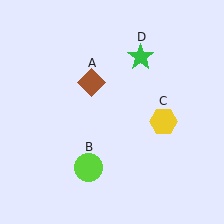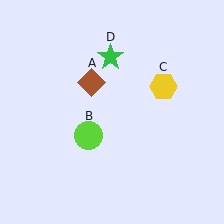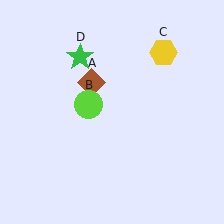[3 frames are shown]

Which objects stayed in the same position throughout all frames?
Brown diamond (object A) remained stationary.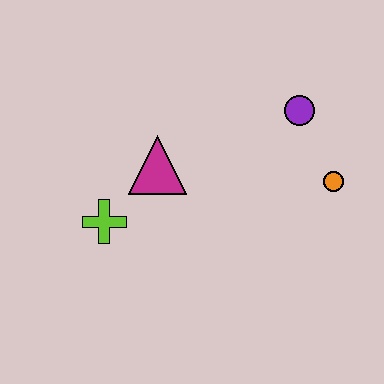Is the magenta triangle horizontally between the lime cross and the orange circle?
Yes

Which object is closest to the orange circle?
The purple circle is closest to the orange circle.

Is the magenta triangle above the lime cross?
Yes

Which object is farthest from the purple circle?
The lime cross is farthest from the purple circle.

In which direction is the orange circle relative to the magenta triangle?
The orange circle is to the right of the magenta triangle.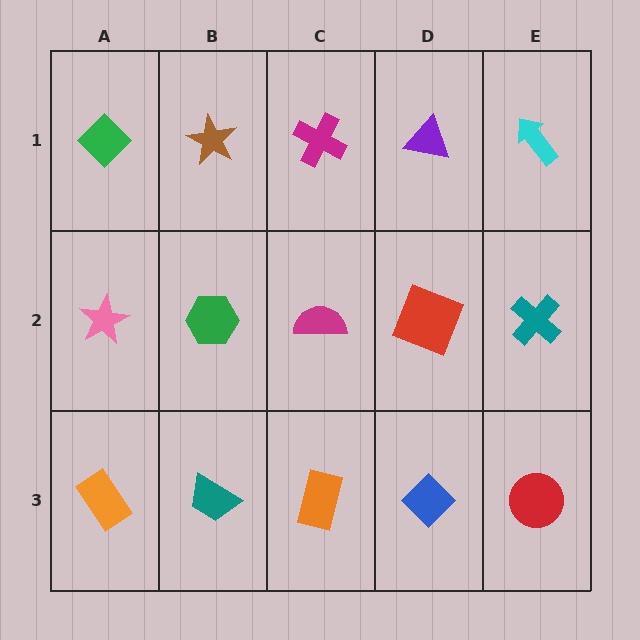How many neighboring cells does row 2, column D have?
4.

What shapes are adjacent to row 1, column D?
A red square (row 2, column D), a magenta cross (row 1, column C), a cyan arrow (row 1, column E).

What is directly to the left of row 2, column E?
A red square.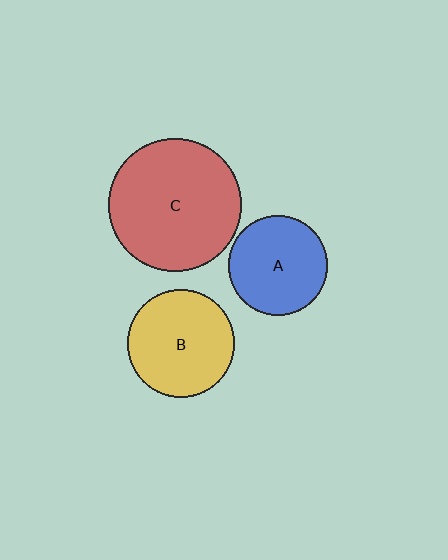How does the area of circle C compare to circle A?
Approximately 1.8 times.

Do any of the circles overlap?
No, none of the circles overlap.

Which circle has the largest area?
Circle C (red).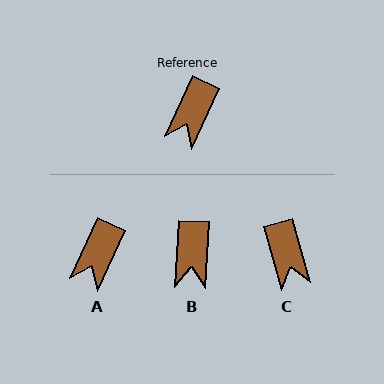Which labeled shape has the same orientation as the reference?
A.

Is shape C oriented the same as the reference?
No, it is off by about 40 degrees.